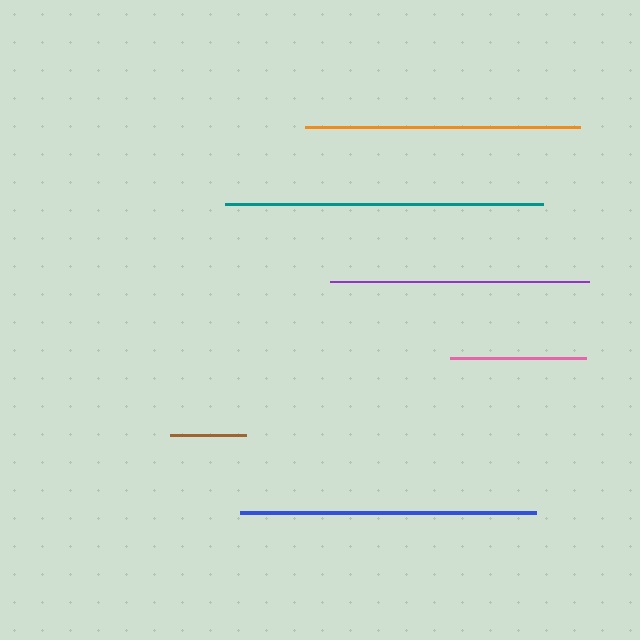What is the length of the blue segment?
The blue segment is approximately 296 pixels long.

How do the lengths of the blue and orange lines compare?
The blue and orange lines are approximately the same length.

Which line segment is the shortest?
The brown line is the shortest at approximately 77 pixels.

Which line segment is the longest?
The teal line is the longest at approximately 318 pixels.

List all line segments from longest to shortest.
From longest to shortest: teal, blue, orange, purple, pink, brown.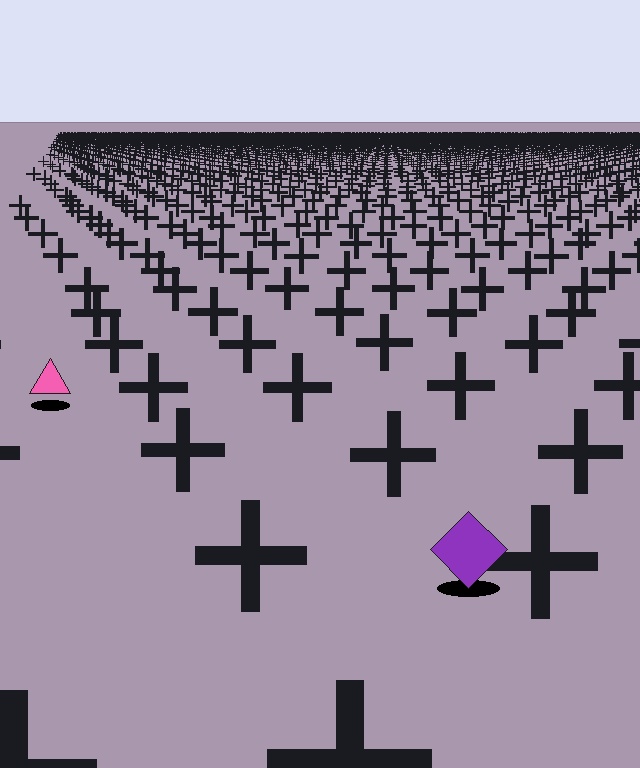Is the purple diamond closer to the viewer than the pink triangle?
Yes. The purple diamond is closer — you can tell from the texture gradient: the ground texture is coarser near it.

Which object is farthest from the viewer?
The pink triangle is farthest from the viewer. It appears smaller and the ground texture around it is denser.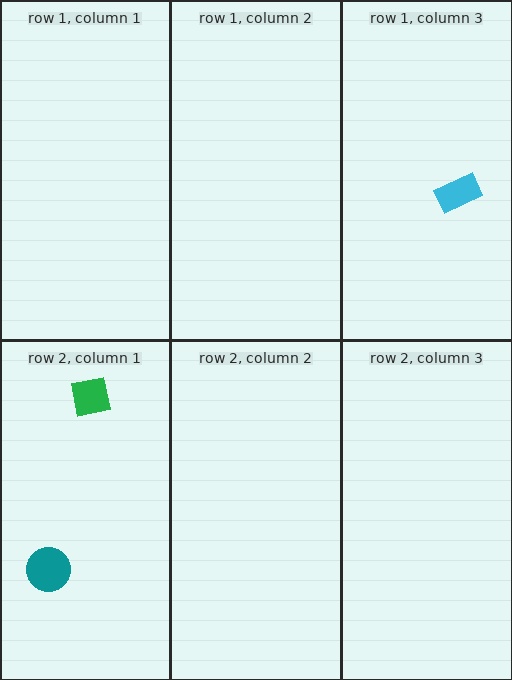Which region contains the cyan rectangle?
The row 1, column 3 region.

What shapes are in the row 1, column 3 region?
The cyan rectangle.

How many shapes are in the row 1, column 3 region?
1.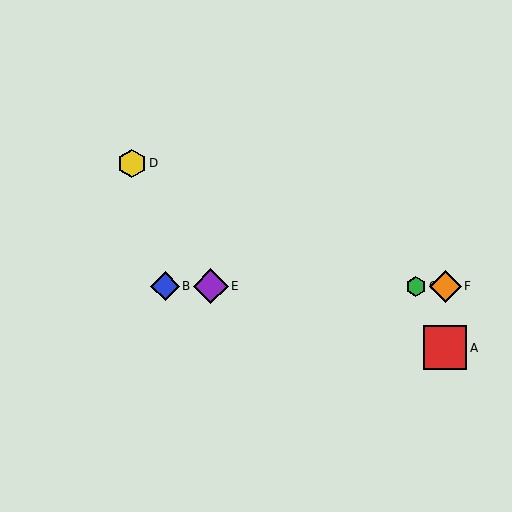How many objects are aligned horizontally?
4 objects (B, C, E, F) are aligned horizontally.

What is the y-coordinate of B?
Object B is at y≈286.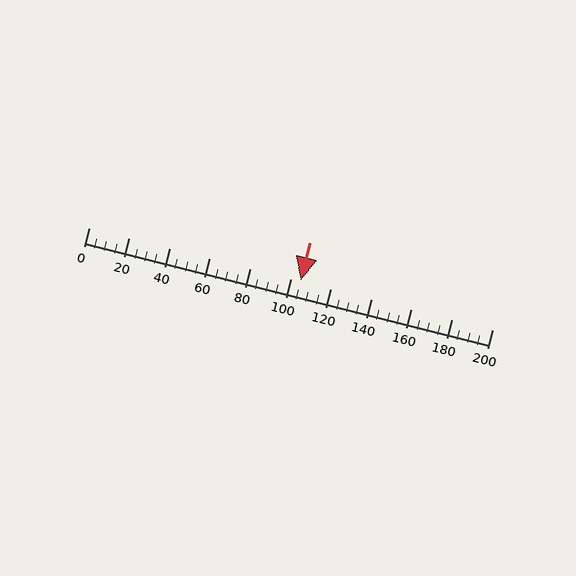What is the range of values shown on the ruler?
The ruler shows values from 0 to 200.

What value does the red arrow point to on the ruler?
The red arrow points to approximately 105.